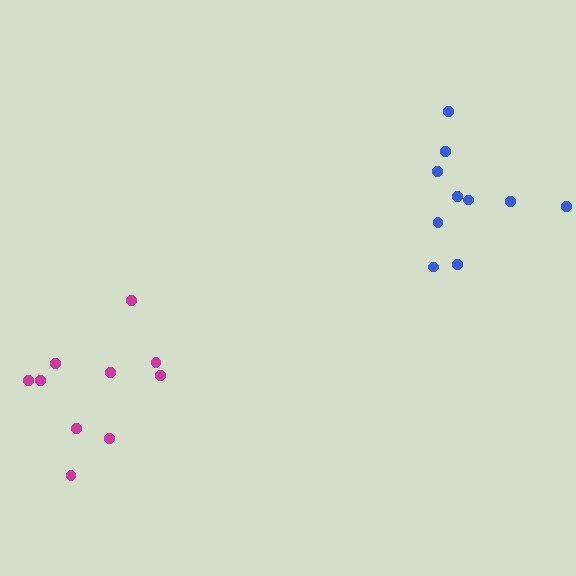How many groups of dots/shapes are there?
There are 2 groups.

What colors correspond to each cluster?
The clusters are colored: blue, magenta.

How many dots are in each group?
Group 1: 10 dots, Group 2: 10 dots (20 total).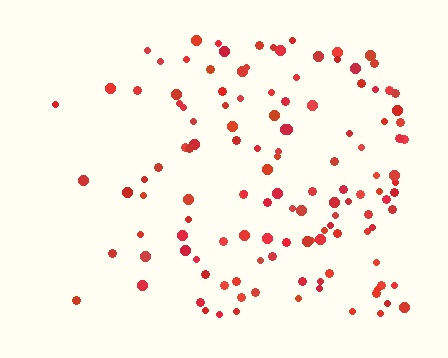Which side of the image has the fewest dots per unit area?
The left.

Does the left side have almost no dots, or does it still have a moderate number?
Still a moderate number, just noticeably fewer than the right.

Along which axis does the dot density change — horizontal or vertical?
Horizontal.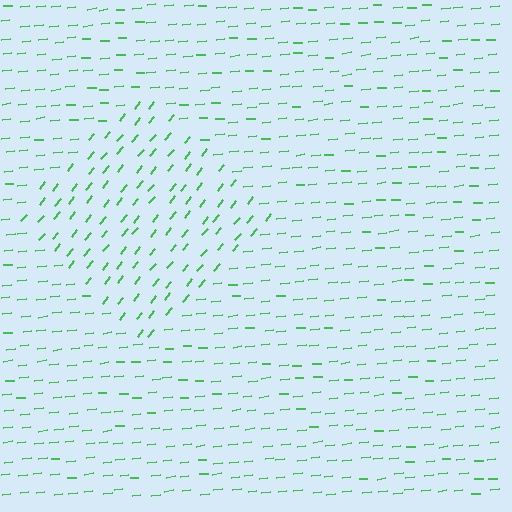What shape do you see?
I see a diamond.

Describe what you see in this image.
The image is filled with small green line segments. A diamond region in the image has lines oriented differently from the surrounding lines, creating a visible texture boundary.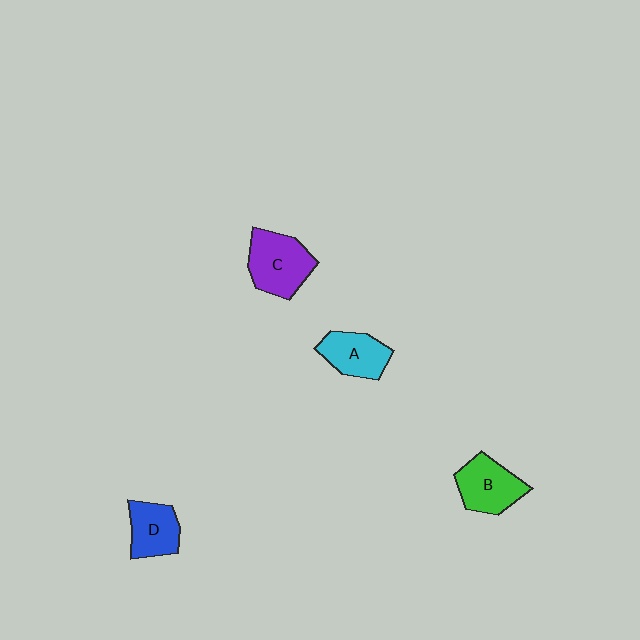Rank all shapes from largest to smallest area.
From largest to smallest: C (purple), B (green), A (cyan), D (blue).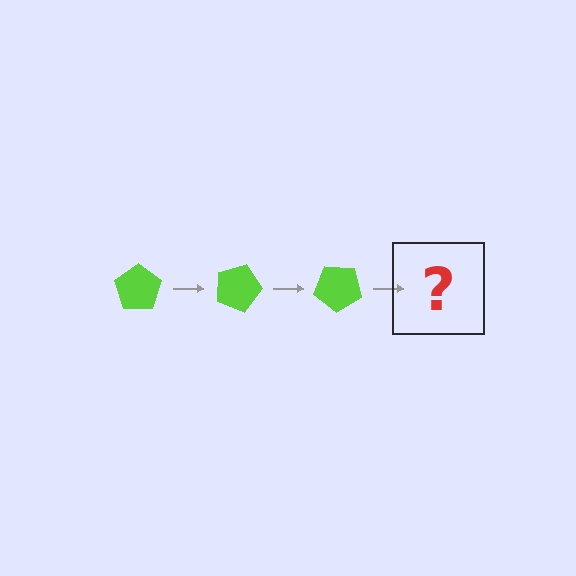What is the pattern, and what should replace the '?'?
The pattern is that the pentagon rotates 20 degrees each step. The '?' should be a lime pentagon rotated 60 degrees.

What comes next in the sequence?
The next element should be a lime pentagon rotated 60 degrees.